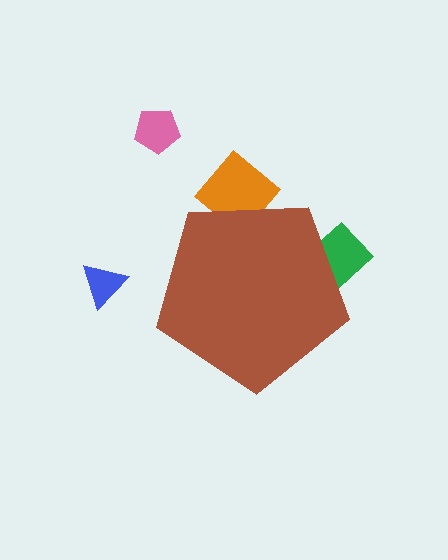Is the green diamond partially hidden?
Yes, the green diamond is partially hidden behind the brown pentagon.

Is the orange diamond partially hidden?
Yes, the orange diamond is partially hidden behind the brown pentagon.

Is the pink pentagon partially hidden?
No, the pink pentagon is fully visible.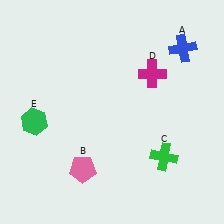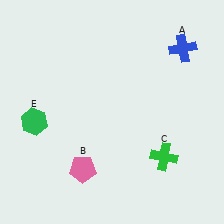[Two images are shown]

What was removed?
The magenta cross (D) was removed in Image 2.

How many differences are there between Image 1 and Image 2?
There is 1 difference between the two images.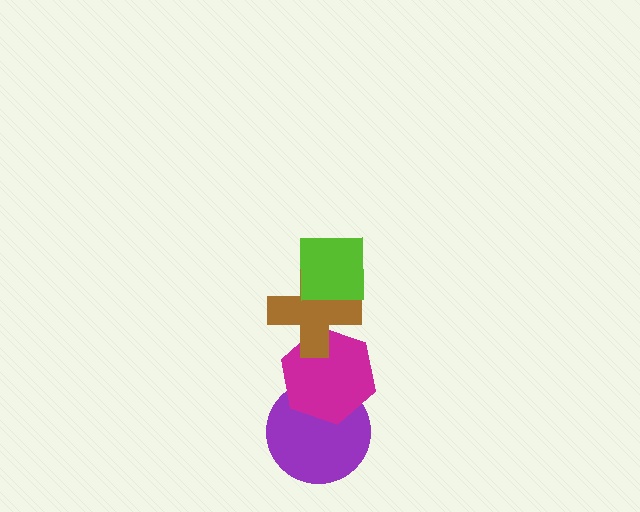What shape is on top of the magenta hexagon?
The brown cross is on top of the magenta hexagon.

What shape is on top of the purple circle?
The magenta hexagon is on top of the purple circle.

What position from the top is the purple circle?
The purple circle is 4th from the top.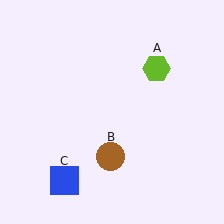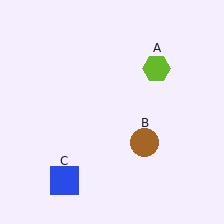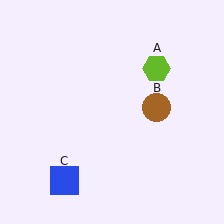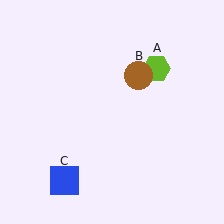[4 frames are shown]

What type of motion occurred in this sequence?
The brown circle (object B) rotated counterclockwise around the center of the scene.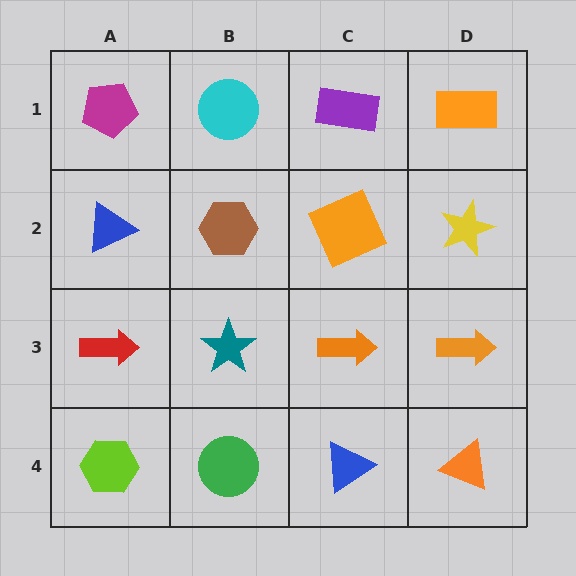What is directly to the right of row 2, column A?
A brown hexagon.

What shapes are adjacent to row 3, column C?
An orange square (row 2, column C), a blue triangle (row 4, column C), a teal star (row 3, column B), an orange arrow (row 3, column D).